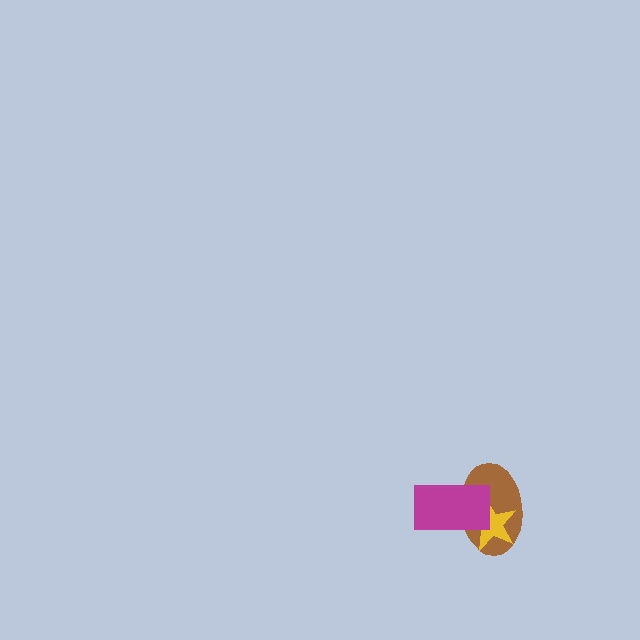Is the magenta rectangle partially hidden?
No, no other shape covers it.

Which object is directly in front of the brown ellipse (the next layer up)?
The yellow star is directly in front of the brown ellipse.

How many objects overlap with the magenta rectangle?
2 objects overlap with the magenta rectangle.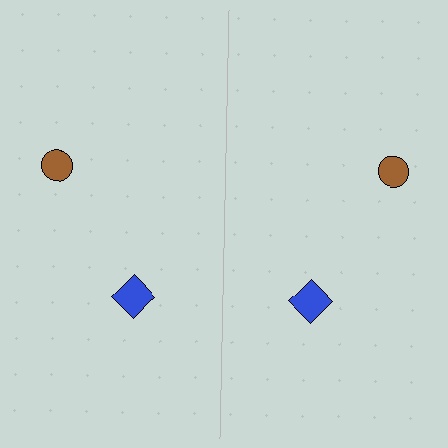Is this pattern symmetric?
Yes, this pattern has bilateral (reflection) symmetry.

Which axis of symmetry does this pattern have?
The pattern has a vertical axis of symmetry running through the center of the image.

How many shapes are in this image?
There are 4 shapes in this image.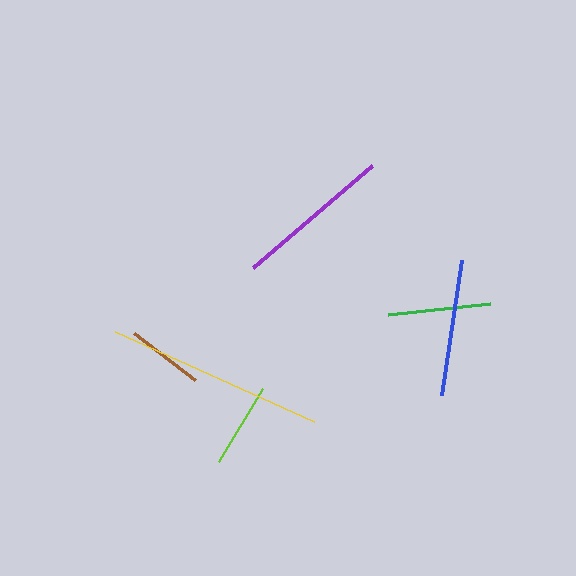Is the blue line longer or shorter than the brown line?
The blue line is longer than the brown line.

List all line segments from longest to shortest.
From longest to shortest: yellow, purple, blue, green, lime, brown.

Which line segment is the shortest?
The brown line is the shortest at approximately 77 pixels.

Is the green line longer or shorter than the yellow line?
The yellow line is longer than the green line.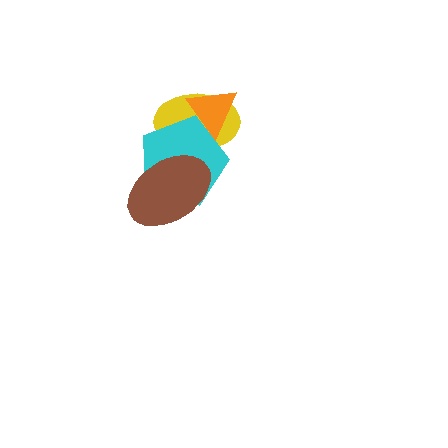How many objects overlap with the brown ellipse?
2 objects overlap with the brown ellipse.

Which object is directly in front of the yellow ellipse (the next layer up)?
The cyan pentagon is directly in front of the yellow ellipse.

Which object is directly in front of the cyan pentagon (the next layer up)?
The orange triangle is directly in front of the cyan pentagon.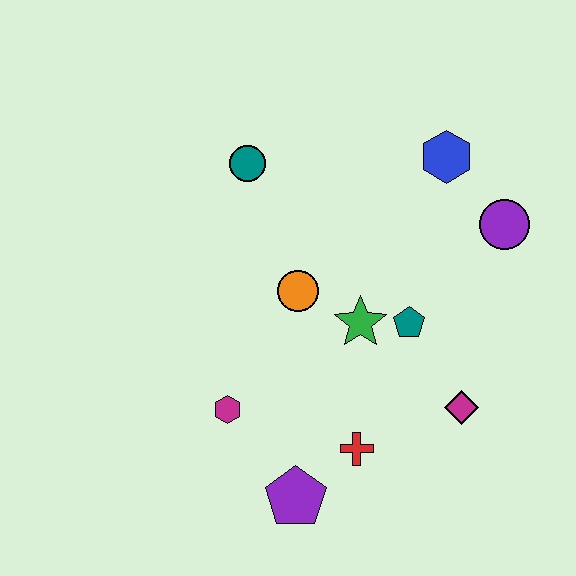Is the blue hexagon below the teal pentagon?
No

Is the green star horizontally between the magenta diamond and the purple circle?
No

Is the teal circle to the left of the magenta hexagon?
No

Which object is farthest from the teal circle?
The purple pentagon is farthest from the teal circle.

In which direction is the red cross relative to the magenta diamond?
The red cross is to the left of the magenta diamond.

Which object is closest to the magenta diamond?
The teal pentagon is closest to the magenta diamond.